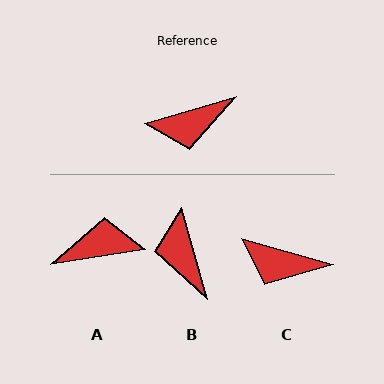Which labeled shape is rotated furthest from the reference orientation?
A, about 173 degrees away.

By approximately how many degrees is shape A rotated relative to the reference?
Approximately 173 degrees counter-clockwise.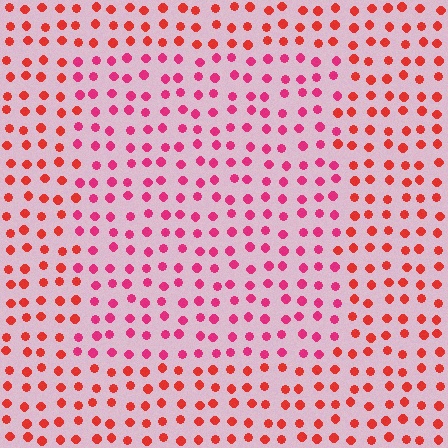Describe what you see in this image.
The image is filled with small red elements in a uniform arrangement. A rectangle-shaped region is visible where the elements are tinted to a slightly different hue, forming a subtle color boundary.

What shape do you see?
I see a rectangle.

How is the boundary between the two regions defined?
The boundary is defined purely by a slight shift in hue (about 29 degrees). Spacing, size, and orientation are identical on both sides.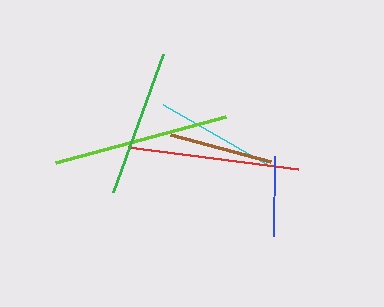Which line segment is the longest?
The lime line is the longest at approximately 176 pixels.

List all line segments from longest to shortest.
From longest to shortest: lime, red, green, cyan, brown, blue.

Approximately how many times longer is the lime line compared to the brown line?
The lime line is approximately 1.7 times the length of the brown line.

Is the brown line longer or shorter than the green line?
The green line is longer than the brown line.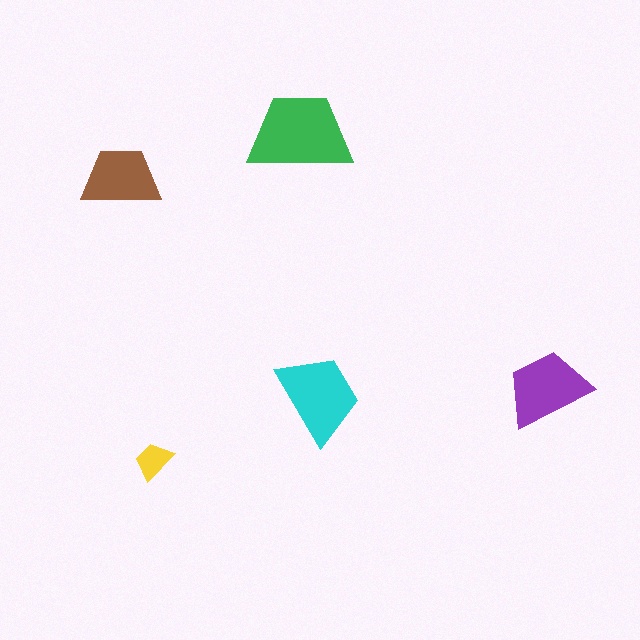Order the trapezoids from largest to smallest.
the green one, the cyan one, the purple one, the brown one, the yellow one.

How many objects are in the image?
There are 5 objects in the image.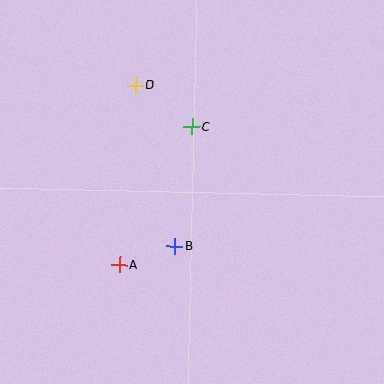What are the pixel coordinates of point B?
Point B is at (174, 246).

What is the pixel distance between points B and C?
The distance between B and C is 121 pixels.